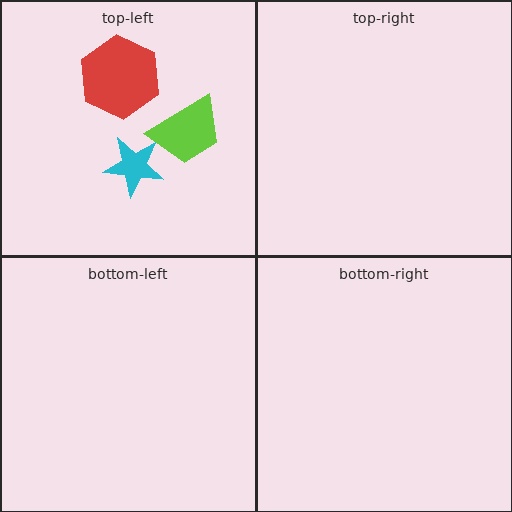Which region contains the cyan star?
The top-left region.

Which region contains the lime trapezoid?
The top-left region.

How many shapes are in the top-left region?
3.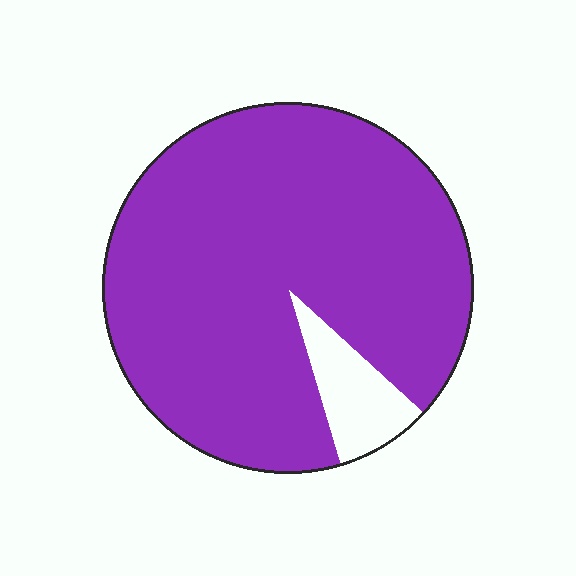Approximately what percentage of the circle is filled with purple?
Approximately 90%.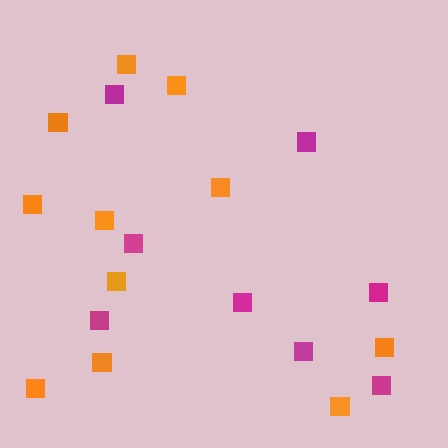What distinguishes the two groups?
There are 2 groups: one group of orange squares (11) and one group of magenta squares (8).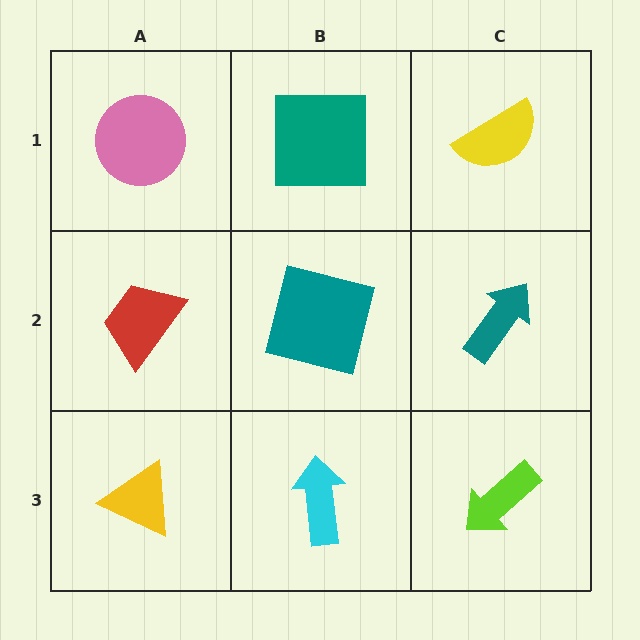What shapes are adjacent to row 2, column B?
A teal square (row 1, column B), a cyan arrow (row 3, column B), a red trapezoid (row 2, column A), a teal arrow (row 2, column C).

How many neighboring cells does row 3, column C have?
2.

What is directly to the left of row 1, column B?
A pink circle.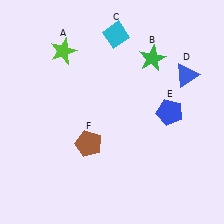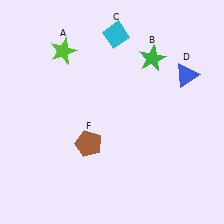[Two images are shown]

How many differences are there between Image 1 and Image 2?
There is 1 difference between the two images.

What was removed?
The blue pentagon (E) was removed in Image 2.